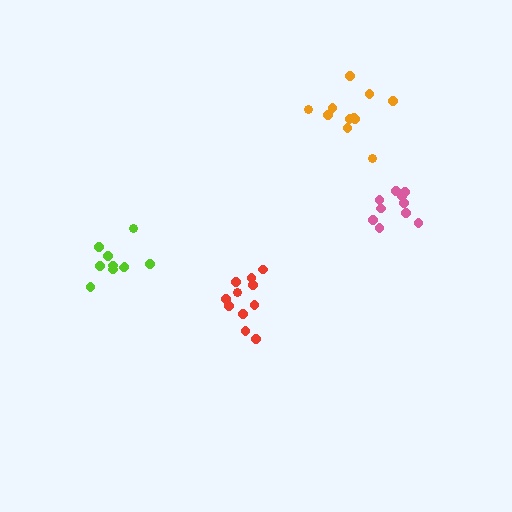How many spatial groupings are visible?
There are 4 spatial groupings.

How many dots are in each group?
Group 1: 11 dots, Group 2: 10 dots, Group 3: 11 dots, Group 4: 10 dots (42 total).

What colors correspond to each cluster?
The clusters are colored: orange, pink, red, lime.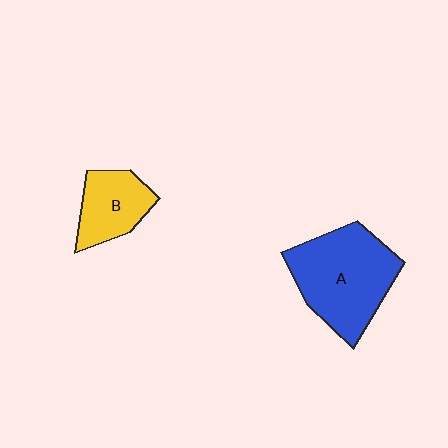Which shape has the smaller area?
Shape B (yellow).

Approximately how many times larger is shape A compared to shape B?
Approximately 1.9 times.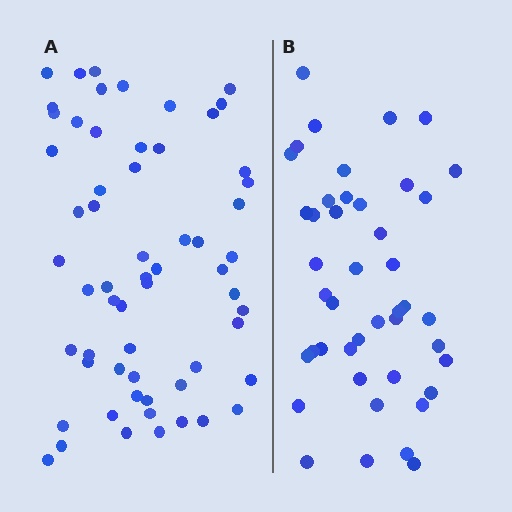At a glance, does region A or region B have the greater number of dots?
Region A (the left region) has more dots.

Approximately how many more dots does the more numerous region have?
Region A has approximately 15 more dots than region B.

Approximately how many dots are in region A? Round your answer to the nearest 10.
About 60 dots.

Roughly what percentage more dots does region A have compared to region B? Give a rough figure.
About 35% more.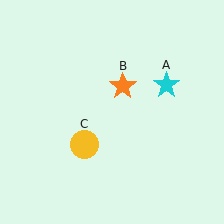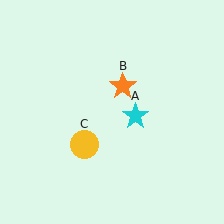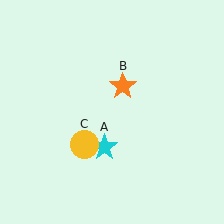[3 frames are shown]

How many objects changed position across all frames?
1 object changed position: cyan star (object A).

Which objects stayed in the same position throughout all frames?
Orange star (object B) and yellow circle (object C) remained stationary.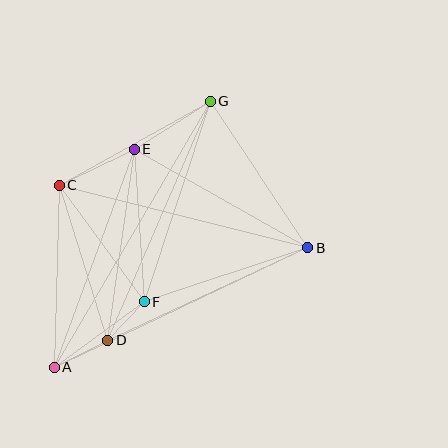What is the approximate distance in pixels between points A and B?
The distance between A and B is approximately 280 pixels.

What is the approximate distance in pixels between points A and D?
The distance between A and D is approximately 60 pixels.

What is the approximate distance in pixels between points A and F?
The distance between A and F is approximately 112 pixels.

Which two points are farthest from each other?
Points A and G are farthest from each other.